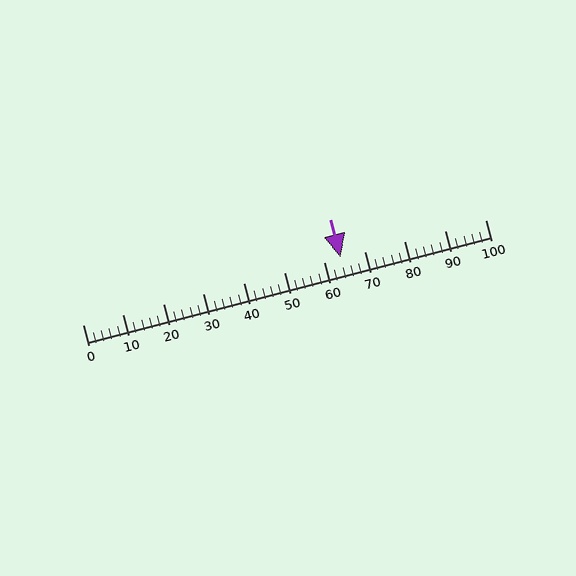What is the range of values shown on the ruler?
The ruler shows values from 0 to 100.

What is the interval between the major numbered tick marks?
The major tick marks are spaced 10 units apart.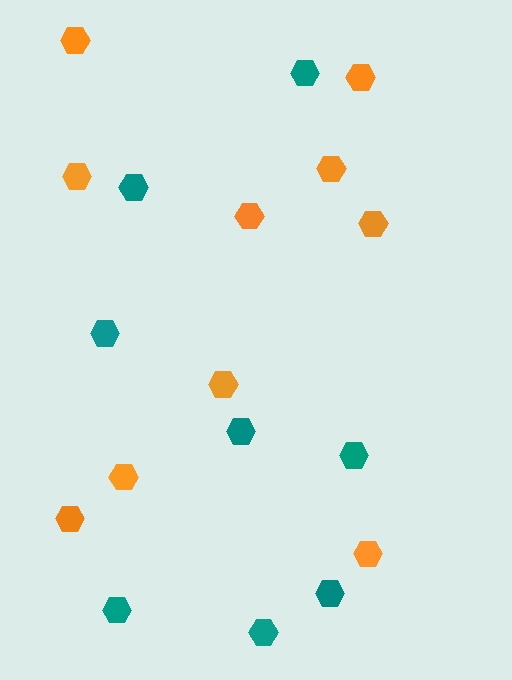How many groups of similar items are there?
There are 2 groups: one group of teal hexagons (8) and one group of orange hexagons (10).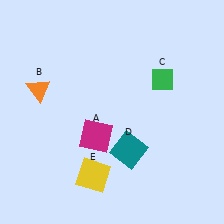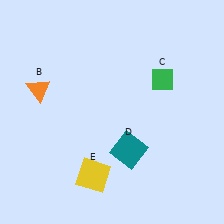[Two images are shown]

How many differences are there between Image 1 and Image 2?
There is 1 difference between the two images.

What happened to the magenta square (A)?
The magenta square (A) was removed in Image 2. It was in the bottom-left area of Image 1.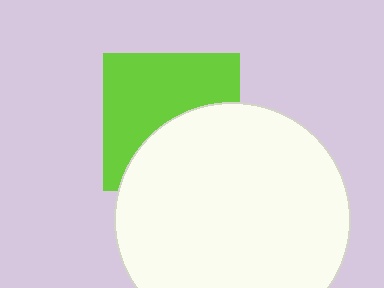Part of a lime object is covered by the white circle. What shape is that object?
It is a square.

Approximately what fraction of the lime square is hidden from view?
Roughly 44% of the lime square is hidden behind the white circle.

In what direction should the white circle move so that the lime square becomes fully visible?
The white circle should move down. That is the shortest direction to clear the overlap and leave the lime square fully visible.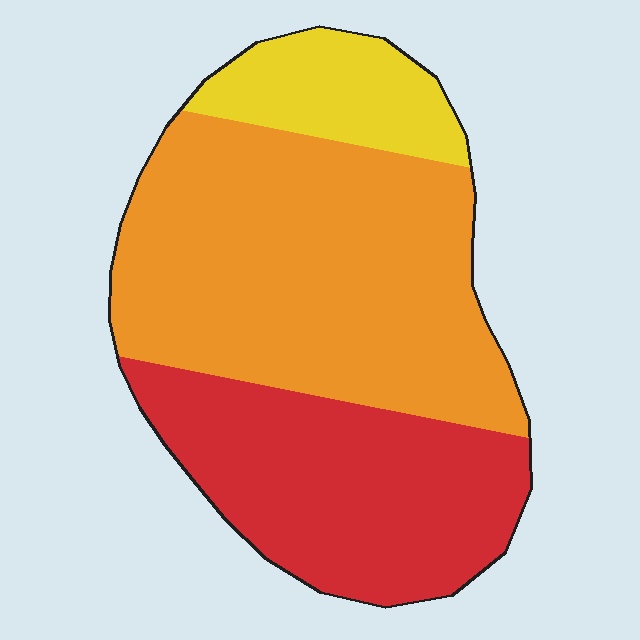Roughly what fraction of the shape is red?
Red takes up about one third (1/3) of the shape.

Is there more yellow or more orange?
Orange.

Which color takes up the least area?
Yellow, at roughly 15%.